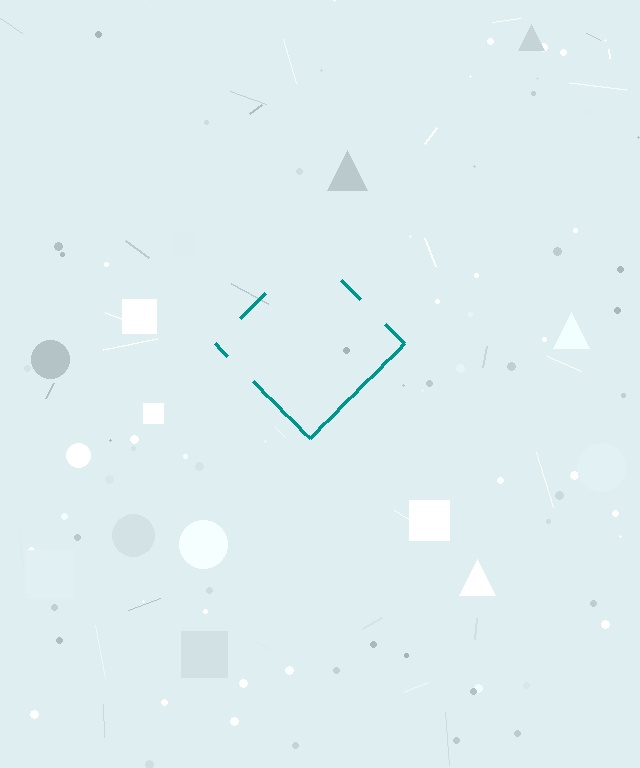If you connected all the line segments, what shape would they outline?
They would outline a diamond.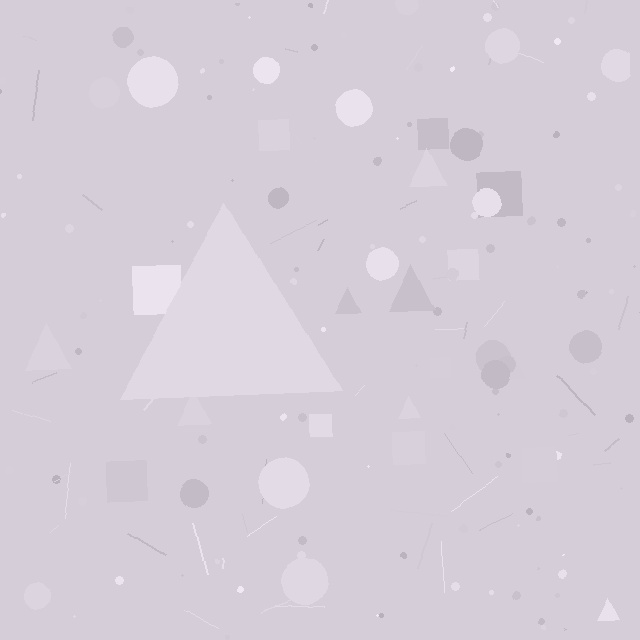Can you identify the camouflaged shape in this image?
The camouflaged shape is a triangle.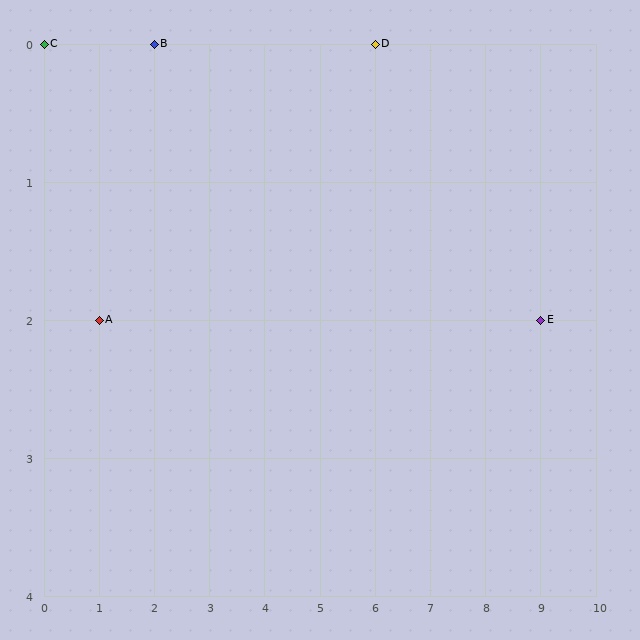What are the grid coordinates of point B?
Point B is at grid coordinates (2, 0).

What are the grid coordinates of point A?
Point A is at grid coordinates (1, 2).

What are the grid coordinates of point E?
Point E is at grid coordinates (9, 2).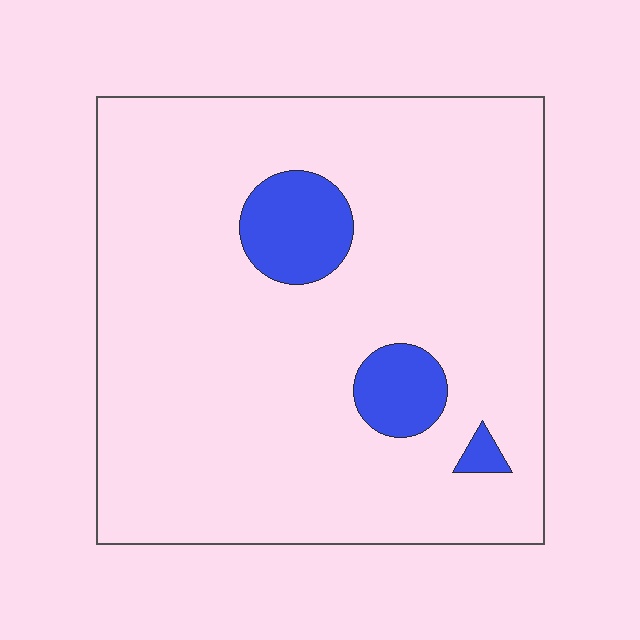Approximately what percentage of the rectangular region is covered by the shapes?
Approximately 10%.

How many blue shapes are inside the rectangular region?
3.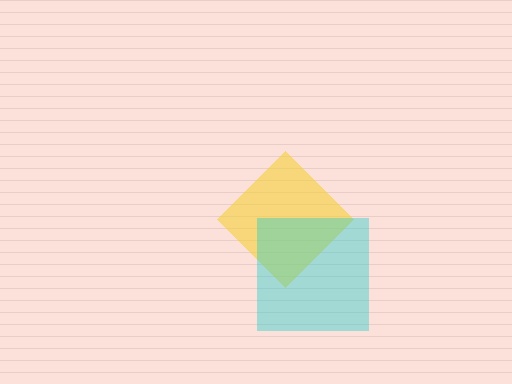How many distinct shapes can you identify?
There are 2 distinct shapes: a yellow diamond, a cyan square.